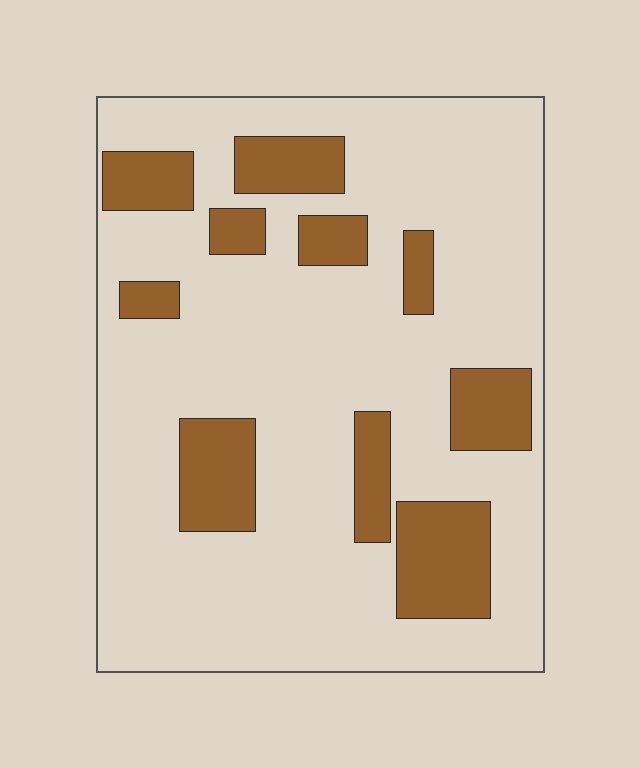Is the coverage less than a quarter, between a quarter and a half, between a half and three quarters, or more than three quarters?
Less than a quarter.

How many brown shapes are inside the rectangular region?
10.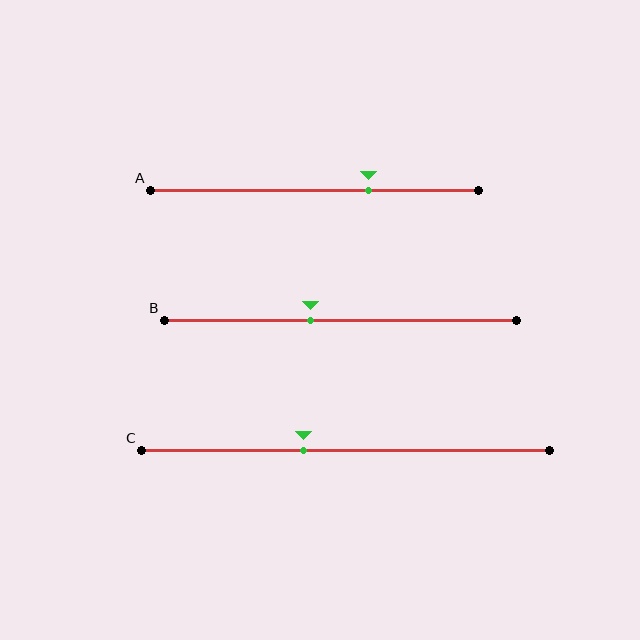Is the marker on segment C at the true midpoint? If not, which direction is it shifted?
No, the marker on segment C is shifted to the left by about 10% of the segment length.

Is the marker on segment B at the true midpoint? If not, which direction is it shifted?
No, the marker on segment B is shifted to the left by about 9% of the segment length.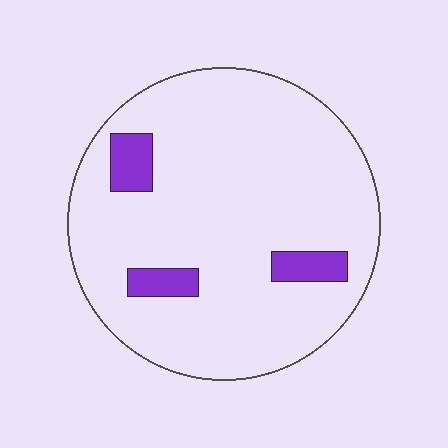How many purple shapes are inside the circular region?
3.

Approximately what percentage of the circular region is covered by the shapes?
Approximately 10%.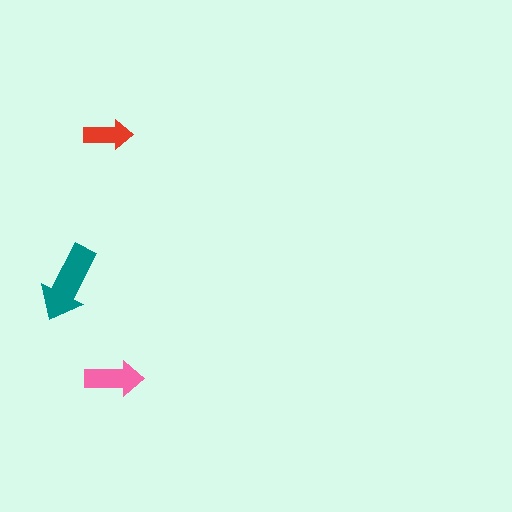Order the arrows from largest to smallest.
the teal one, the pink one, the red one.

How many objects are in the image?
There are 3 objects in the image.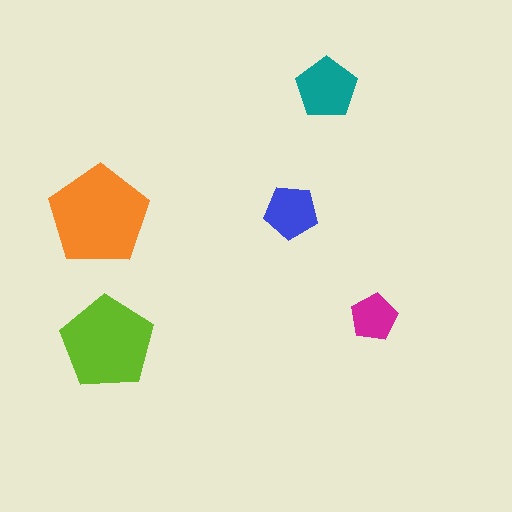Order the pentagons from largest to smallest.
the orange one, the lime one, the teal one, the blue one, the magenta one.